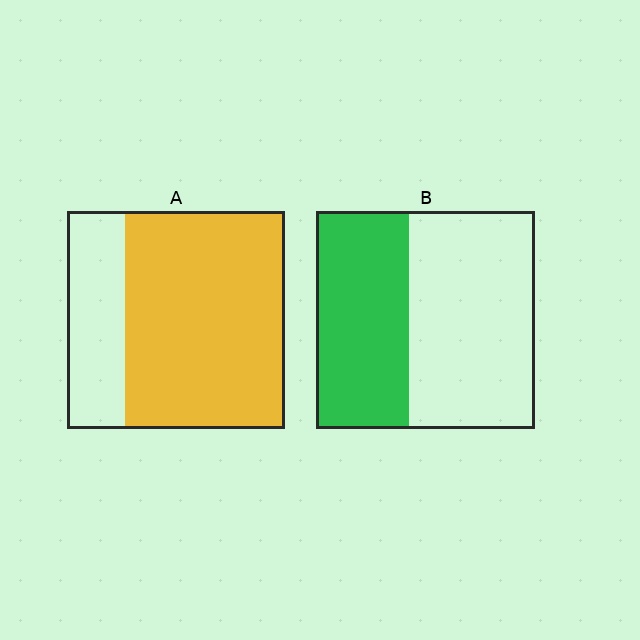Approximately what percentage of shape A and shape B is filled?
A is approximately 75% and B is approximately 40%.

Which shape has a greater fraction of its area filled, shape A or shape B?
Shape A.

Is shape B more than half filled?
No.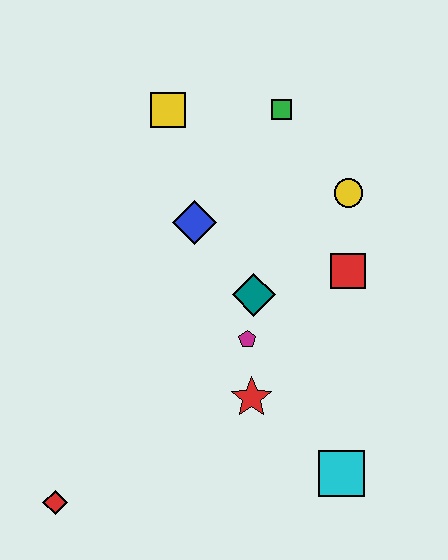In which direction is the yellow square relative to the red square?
The yellow square is to the left of the red square.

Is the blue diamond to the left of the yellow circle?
Yes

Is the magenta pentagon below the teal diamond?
Yes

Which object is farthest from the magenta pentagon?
The red diamond is farthest from the magenta pentagon.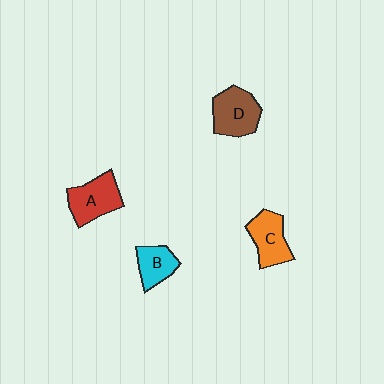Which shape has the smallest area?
Shape B (cyan).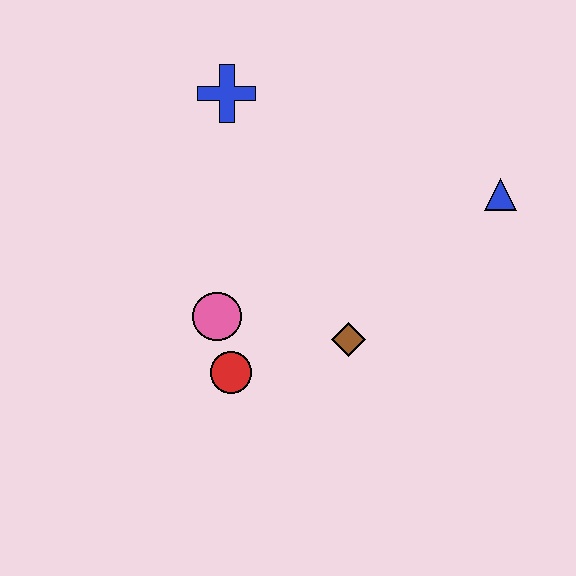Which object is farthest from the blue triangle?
The red circle is farthest from the blue triangle.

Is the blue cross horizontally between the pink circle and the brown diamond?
Yes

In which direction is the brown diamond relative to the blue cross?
The brown diamond is below the blue cross.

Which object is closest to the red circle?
The pink circle is closest to the red circle.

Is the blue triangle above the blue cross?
No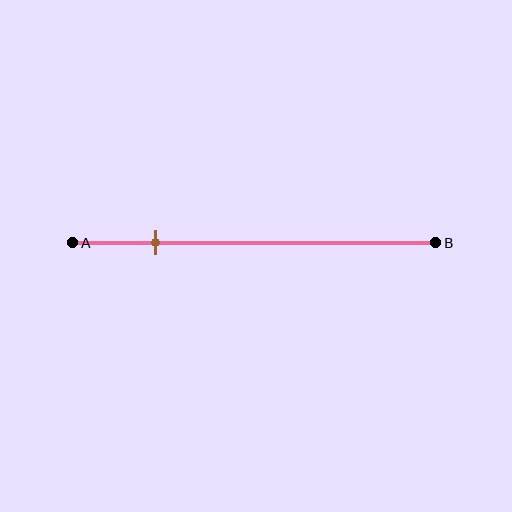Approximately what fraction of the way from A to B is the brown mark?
The brown mark is approximately 25% of the way from A to B.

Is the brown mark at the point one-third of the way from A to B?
No, the mark is at about 25% from A, not at the 33% one-third point.